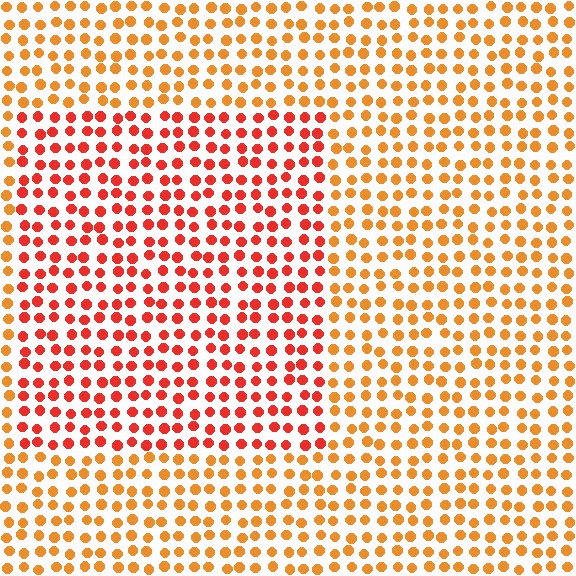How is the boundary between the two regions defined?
The boundary is defined purely by a slight shift in hue (about 30 degrees). Spacing, size, and orientation are identical on both sides.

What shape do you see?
I see a rectangle.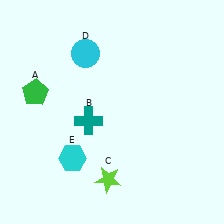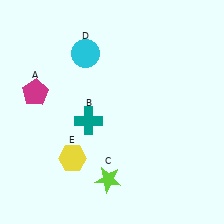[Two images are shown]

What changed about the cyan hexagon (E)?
In Image 1, E is cyan. In Image 2, it changed to yellow.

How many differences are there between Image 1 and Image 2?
There are 2 differences between the two images.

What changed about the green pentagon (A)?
In Image 1, A is green. In Image 2, it changed to magenta.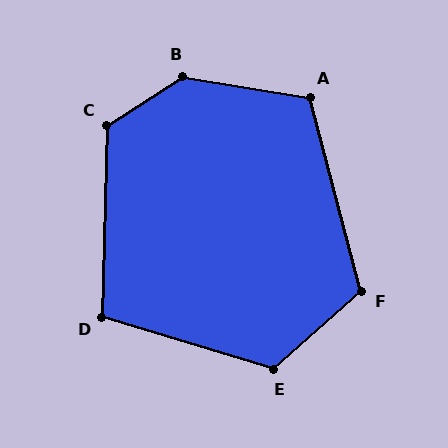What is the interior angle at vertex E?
Approximately 122 degrees (obtuse).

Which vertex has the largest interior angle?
B, at approximately 138 degrees.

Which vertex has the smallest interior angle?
D, at approximately 106 degrees.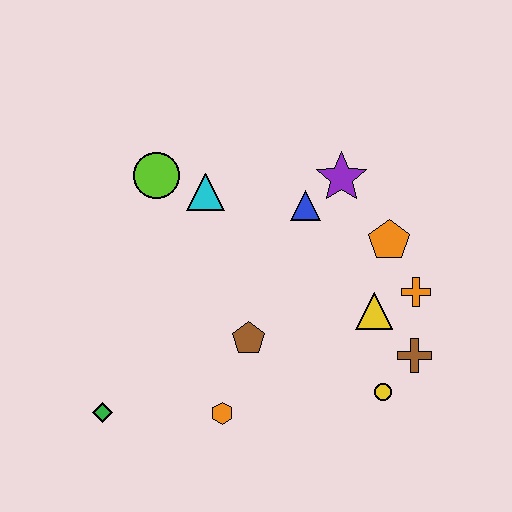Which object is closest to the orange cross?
The yellow triangle is closest to the orange cross.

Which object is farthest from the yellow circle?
The lime circle is farthest from the yellow circle.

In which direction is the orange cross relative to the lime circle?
The orange cross is to the right of the lime circle.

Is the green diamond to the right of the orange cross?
No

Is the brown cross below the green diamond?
No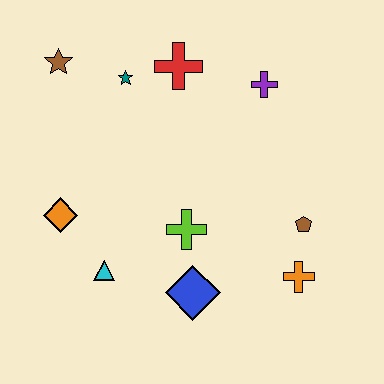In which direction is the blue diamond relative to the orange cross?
The blue diamond is to the left of the orange cross.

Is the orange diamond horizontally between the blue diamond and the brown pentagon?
No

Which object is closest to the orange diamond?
The cyan triangle is closest to the orange diamond.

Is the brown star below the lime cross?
No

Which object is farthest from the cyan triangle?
The purple cross is farthest from the cyan triangle.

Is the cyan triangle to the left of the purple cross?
Yes